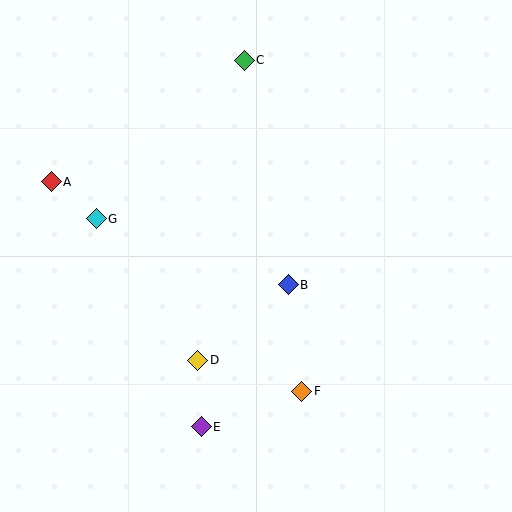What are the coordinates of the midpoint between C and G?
The midpoint between C and G is at (170, 140).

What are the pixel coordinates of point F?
Point F is at (302, 391).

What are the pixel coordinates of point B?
Point B is at (288, 285).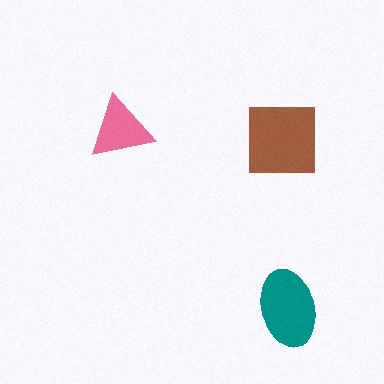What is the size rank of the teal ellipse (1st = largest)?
2nd.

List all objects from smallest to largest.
The pink triangle, the teal ellipse, the brown square.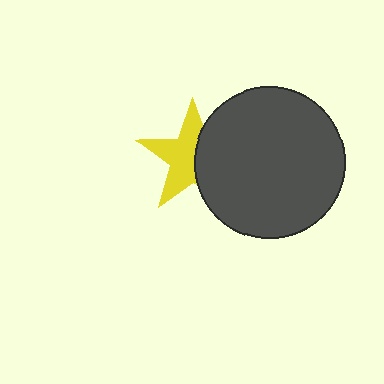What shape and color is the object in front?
The object in front is a dark gray circle.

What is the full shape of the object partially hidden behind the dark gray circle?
The partially hidden object is a yellow star.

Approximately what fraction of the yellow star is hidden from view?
Roughly 44% of the yellow star is hidden behind the dark gray circle.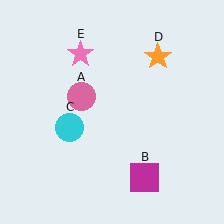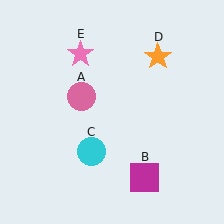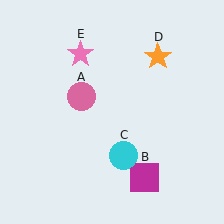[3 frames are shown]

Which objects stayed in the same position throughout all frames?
Pink circle (object A) and magenta square (object B) and orange star (object D) and pink star (object E) remained stationary.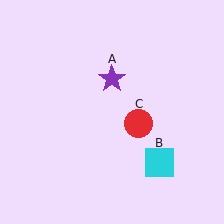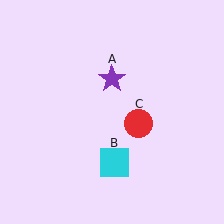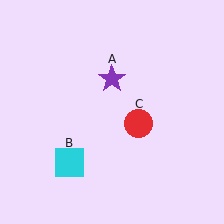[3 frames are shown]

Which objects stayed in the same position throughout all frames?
Purple star (object A) and red circle (object C) remained stationary.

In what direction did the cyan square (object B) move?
The cyan square (object B) moved left.